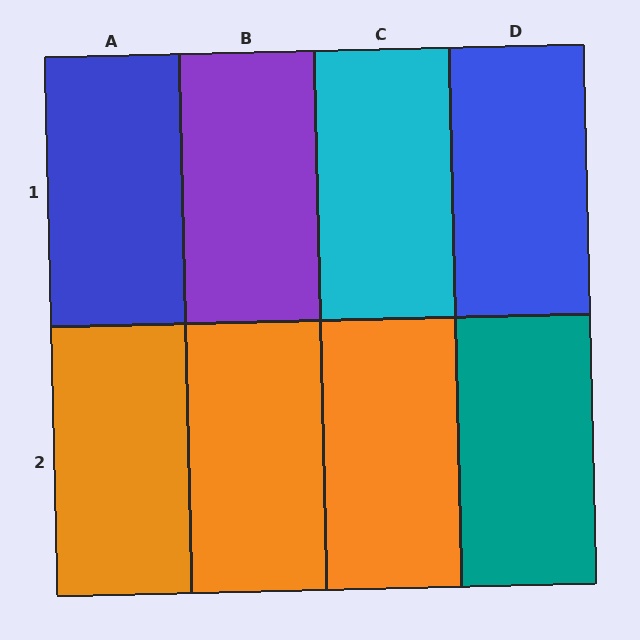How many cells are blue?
2 cells are blue.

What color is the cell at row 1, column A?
Blue.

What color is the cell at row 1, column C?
Cyan.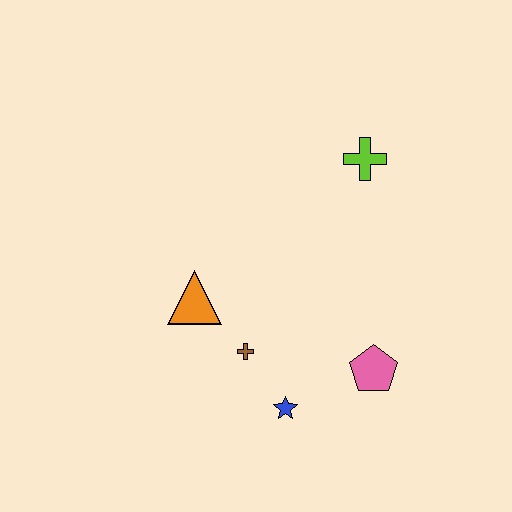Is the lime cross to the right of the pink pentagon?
No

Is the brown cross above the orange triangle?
No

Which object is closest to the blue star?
The brown cross is closest to the blue star.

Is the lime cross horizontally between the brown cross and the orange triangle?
No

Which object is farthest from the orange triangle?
The lime cross is farthest from the orange triangle.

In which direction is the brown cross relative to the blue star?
The brown cross is above the blue star.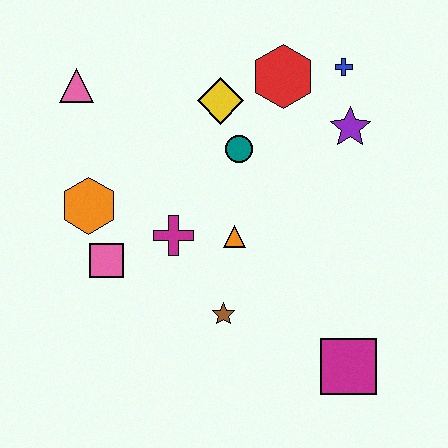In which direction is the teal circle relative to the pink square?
The teal circle is to the right of the pink square.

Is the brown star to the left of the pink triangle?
No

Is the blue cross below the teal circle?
No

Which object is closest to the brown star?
The orange triangle is closest to the brown star.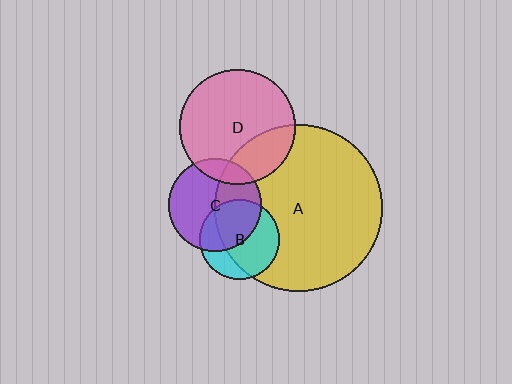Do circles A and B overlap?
Yes.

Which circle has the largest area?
Circle A (yellow).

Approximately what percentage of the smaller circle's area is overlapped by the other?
Approximately 70%.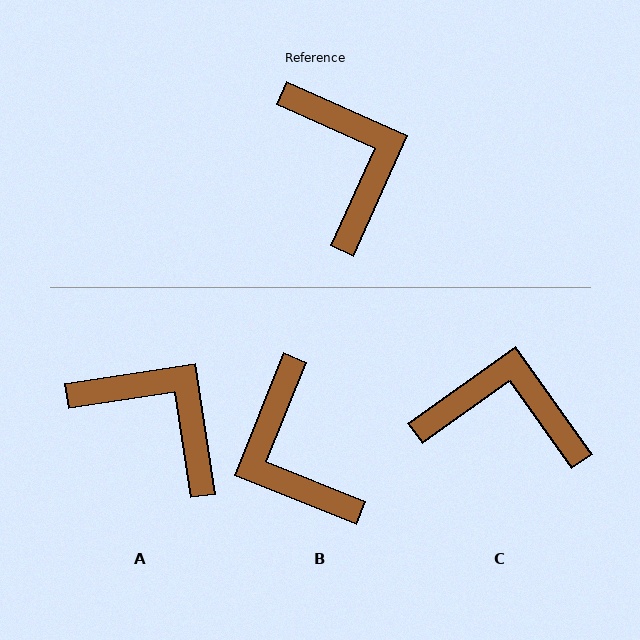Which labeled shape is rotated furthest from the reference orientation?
B, about 178 degrees away.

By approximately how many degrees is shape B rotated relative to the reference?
Approximately 178 degrees clockwise.